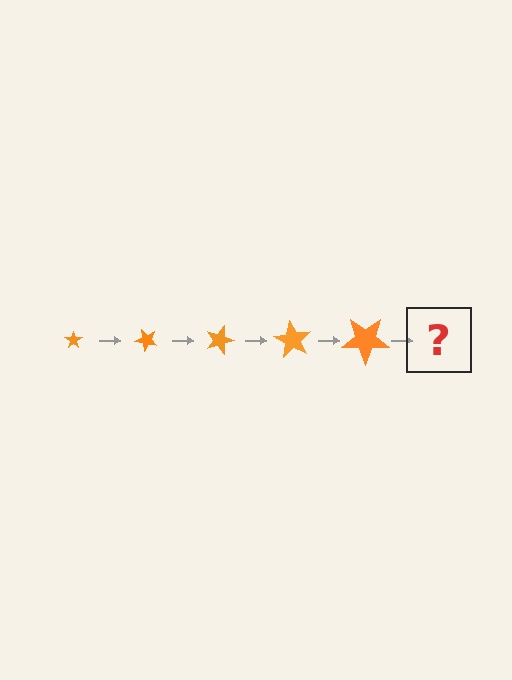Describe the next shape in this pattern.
It should be a star, larger than the previous one and rotated 225 degrees from the start.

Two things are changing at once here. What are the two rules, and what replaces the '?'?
The two rules are that the star grows larger each step and it rotates 45 degrees each step. The '?' should be a star, larger than the previous one and rotated 225 degrees from the start.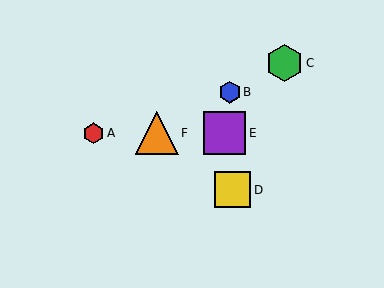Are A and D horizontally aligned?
No, A is at y≈133 and D is at y≈190.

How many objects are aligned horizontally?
3 objects (A, E, F) are aligned horizontally.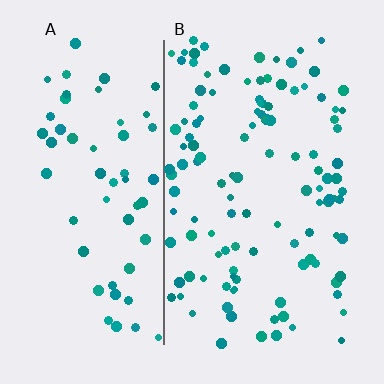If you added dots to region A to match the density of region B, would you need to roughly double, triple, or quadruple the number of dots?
Approximately double.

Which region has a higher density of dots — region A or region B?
B (the right).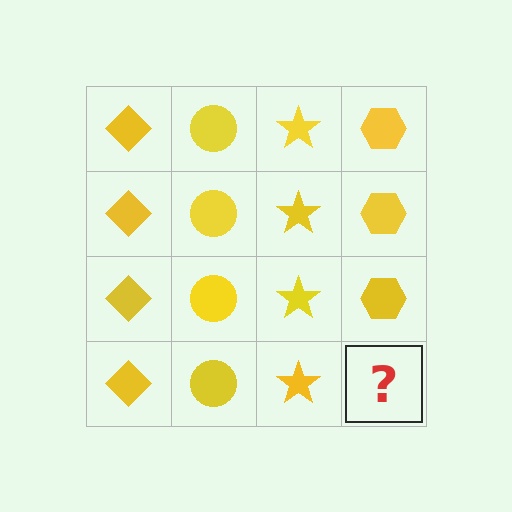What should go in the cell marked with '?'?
The missing cell should contain a yellow hexagon.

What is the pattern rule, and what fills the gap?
The rule is that each column has a consistent shape. The gap should be filled with a yellow hexagon.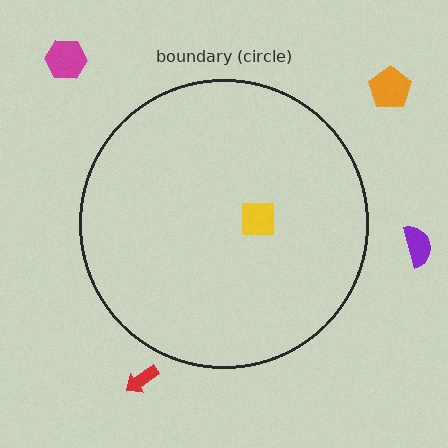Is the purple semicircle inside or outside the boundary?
Outside.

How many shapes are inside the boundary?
1 inside, 4 outside.